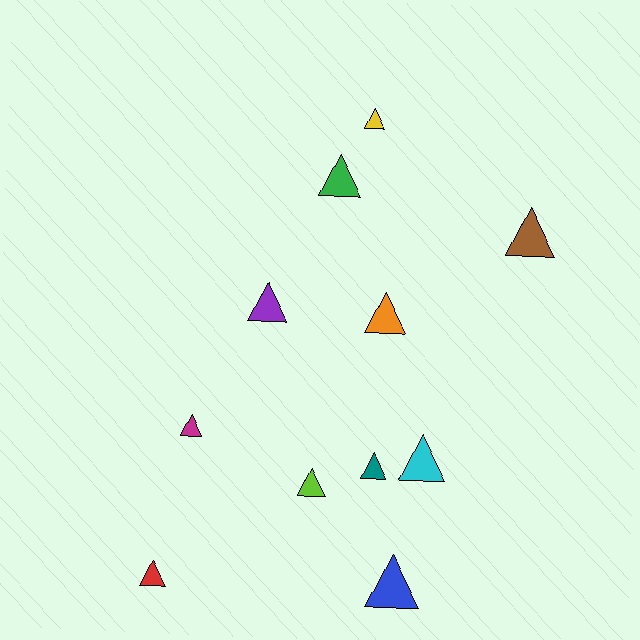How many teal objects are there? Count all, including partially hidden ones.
There is 1 teal object.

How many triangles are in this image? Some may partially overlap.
There are 11 triangles.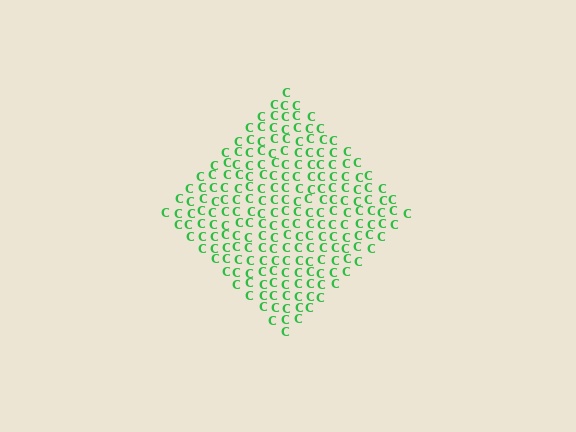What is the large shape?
The large shape is a diamond.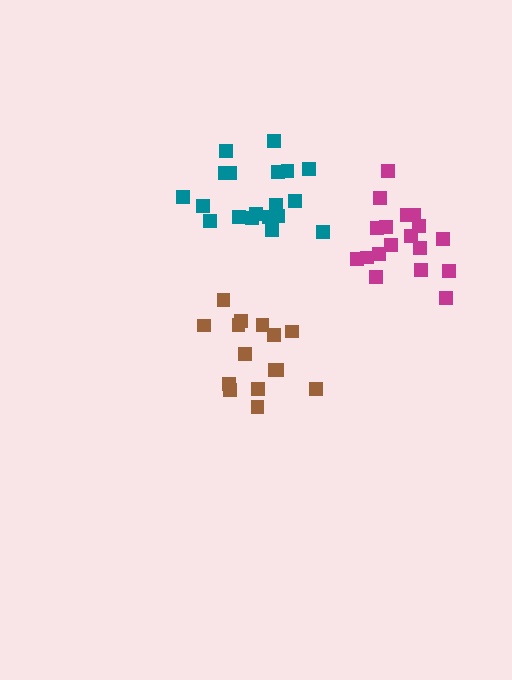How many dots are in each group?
Group 1: 19 dots, Group 2: 16 dots, Group 3: 18 dots (53 total).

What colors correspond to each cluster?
The clusters are colored: teal, brown, magenta.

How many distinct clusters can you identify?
There are 3 distinct clusters.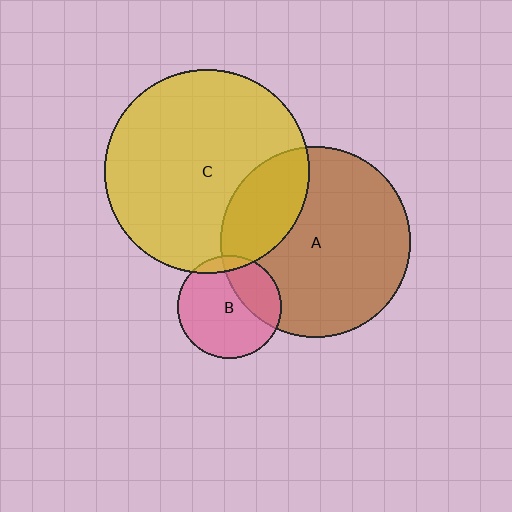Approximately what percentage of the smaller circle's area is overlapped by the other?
Approximately 10%.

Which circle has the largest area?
Circle C (yellow).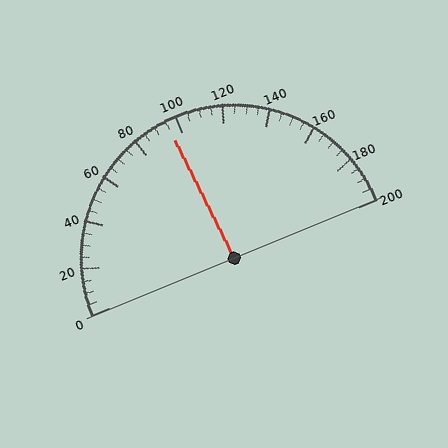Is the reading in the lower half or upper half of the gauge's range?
The reading is in the lower half of the range (0 to 200).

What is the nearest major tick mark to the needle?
The nearest major tick mark is 100.